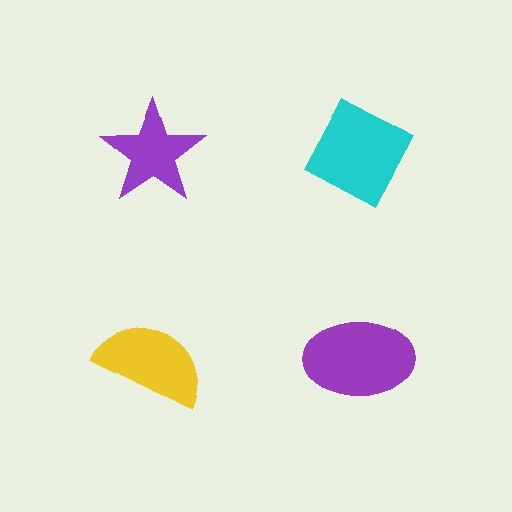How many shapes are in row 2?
2 shapes.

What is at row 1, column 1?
A purple star.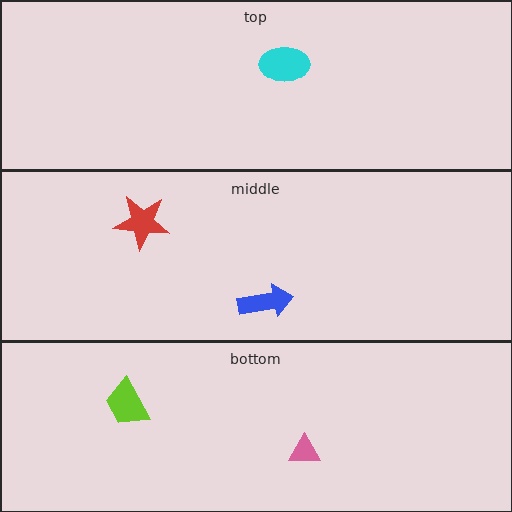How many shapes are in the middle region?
2.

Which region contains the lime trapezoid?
The bottom region.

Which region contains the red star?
The middle region.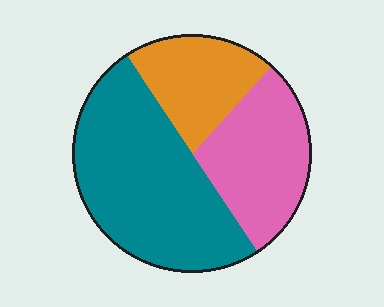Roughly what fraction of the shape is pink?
Pink covers about 30% of the shape.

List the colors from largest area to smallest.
From largest to smallest: teal, pink, orange.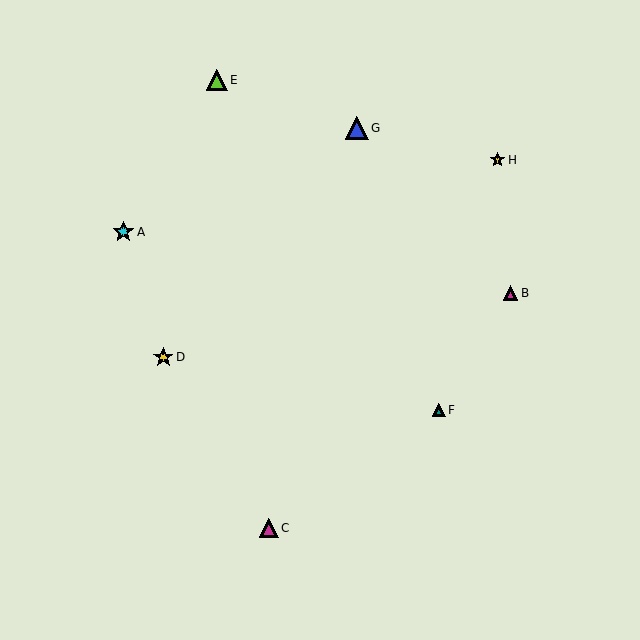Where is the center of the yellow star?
The center of the yellow star is at (497, 160).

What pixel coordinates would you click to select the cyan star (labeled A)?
Click at (123, 232) to select the cyan star A.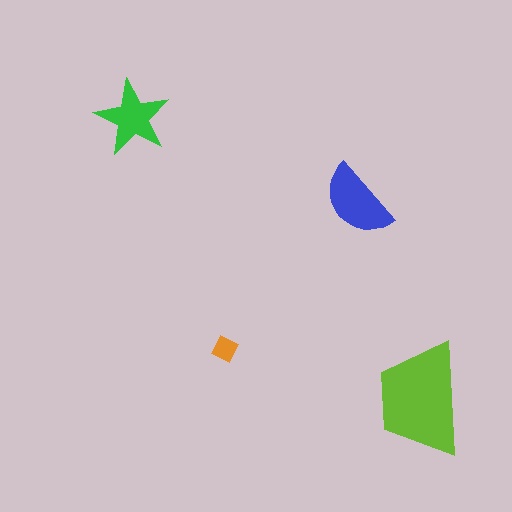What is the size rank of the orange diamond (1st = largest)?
4th.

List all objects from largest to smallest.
The lime trapezoid, the blue semicircle, the green star, the orange diamond.